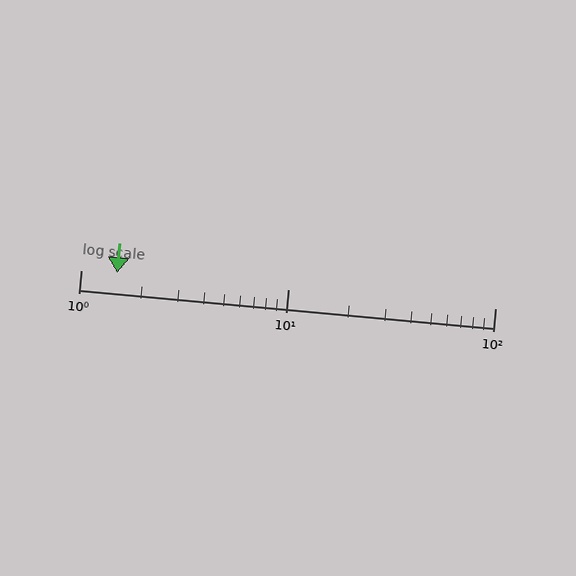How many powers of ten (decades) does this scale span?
The scale spans 2 decades, from 1 to 100.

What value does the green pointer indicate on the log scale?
The pointer indicates approximately 1.5.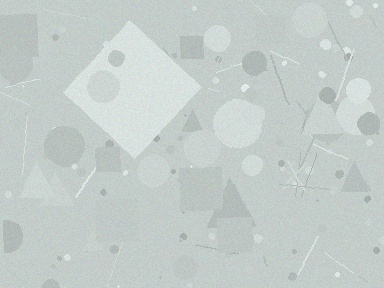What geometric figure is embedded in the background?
A diamond is embedded in the background.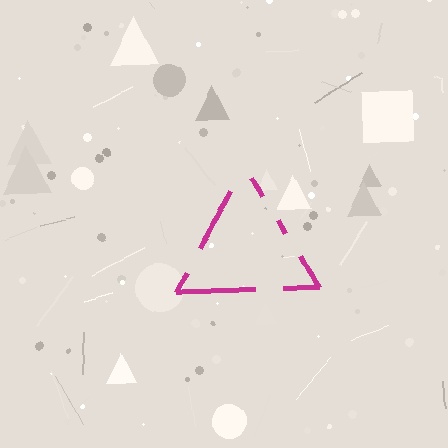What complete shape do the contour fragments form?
The contour fragments form a triangle.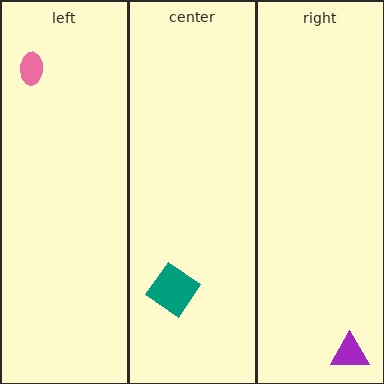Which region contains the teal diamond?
The center region.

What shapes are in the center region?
The teal diamond.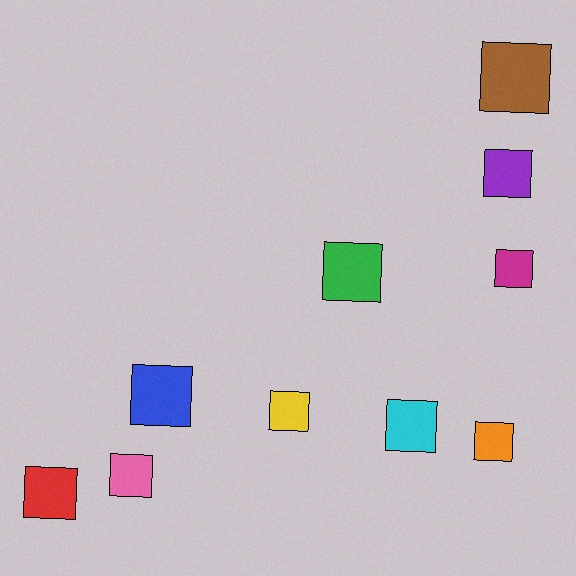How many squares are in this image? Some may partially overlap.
There are 10 squares.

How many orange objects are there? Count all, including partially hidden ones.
There is 1 orange object.